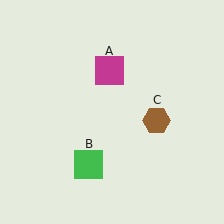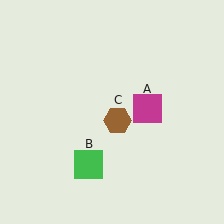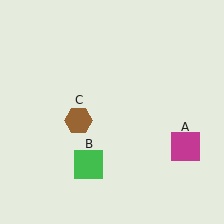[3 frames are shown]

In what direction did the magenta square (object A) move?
The magenta square (object A) moved down and to the right.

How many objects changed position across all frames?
2 objects changed position: magenta square (object A), brown hexagon (object C).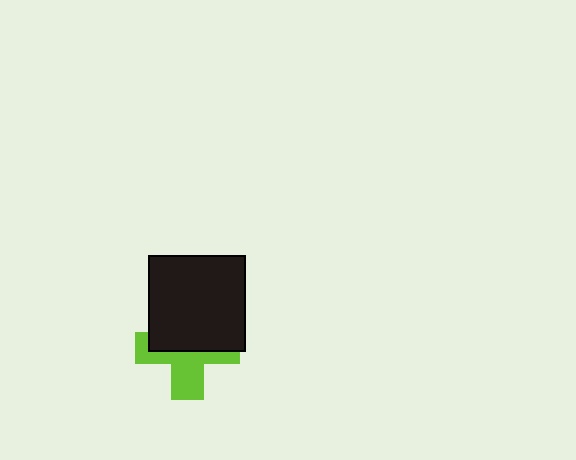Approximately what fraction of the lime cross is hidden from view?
Roughly 53% of the lime cross is hidden behind the black square.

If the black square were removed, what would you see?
You would see the complete lime cross.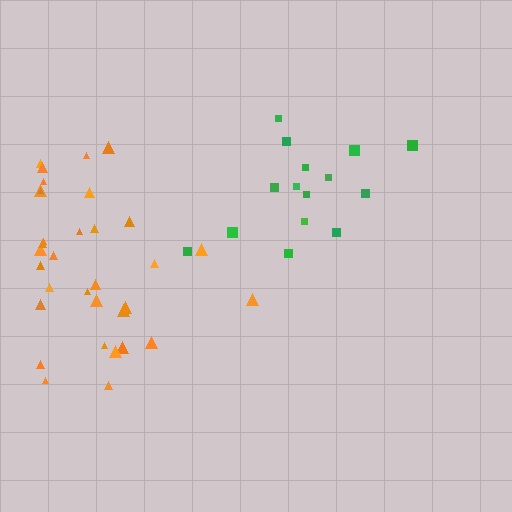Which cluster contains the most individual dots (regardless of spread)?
Orange (33).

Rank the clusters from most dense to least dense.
orange, green.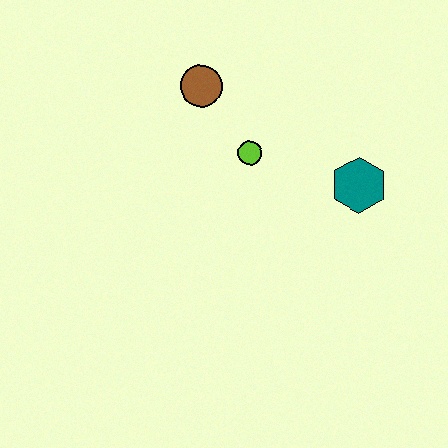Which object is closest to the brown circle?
The lime circle is closest to the brown circle.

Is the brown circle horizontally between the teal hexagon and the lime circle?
No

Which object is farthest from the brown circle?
The teal hexagon is farthest from the brown circle.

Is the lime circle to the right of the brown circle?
Yes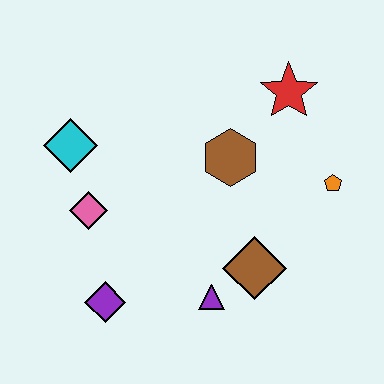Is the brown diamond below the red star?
Yes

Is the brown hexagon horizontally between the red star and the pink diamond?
Yes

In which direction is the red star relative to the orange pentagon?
The red star is above the orange pentagon.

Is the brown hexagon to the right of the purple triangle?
Yes